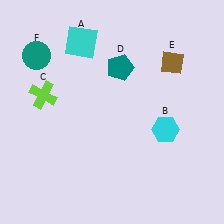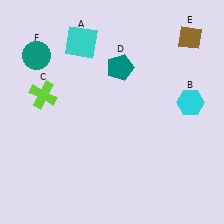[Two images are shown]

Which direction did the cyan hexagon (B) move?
The cyan hexagon (B) moved up.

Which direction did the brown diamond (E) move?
The brown diamond (E) moved up.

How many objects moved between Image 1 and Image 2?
2 objects moved between the two images.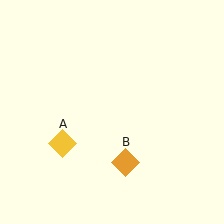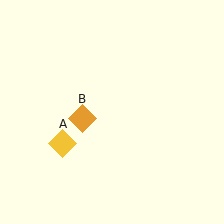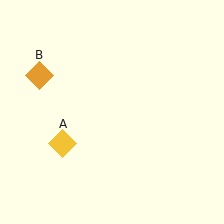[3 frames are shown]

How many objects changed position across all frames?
1 object changed position: orange diamond (object B).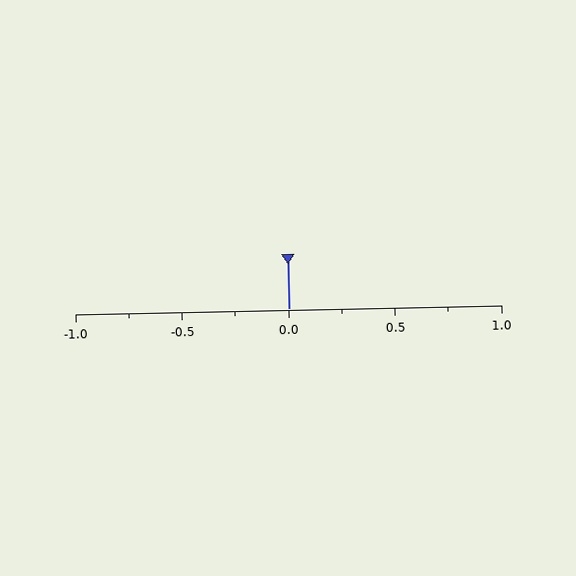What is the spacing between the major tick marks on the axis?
The major ticks are spaced 0.5 apart.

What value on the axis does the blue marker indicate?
The marker indicates approximately 0.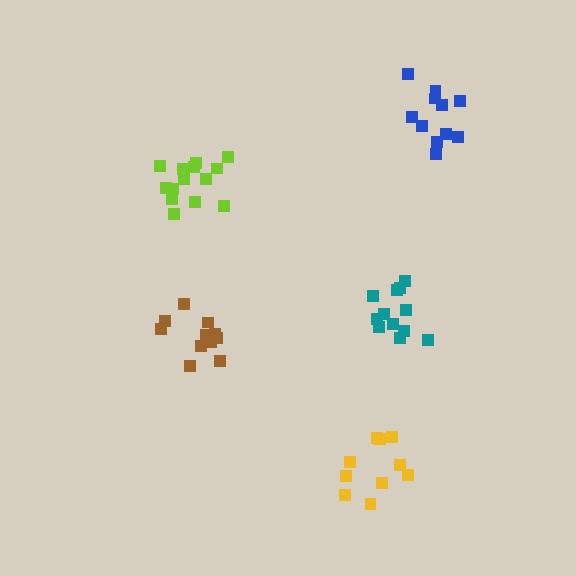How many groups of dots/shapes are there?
There are 5 groups.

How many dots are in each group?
Group 1: 12 dots, Group 2: 11 dots, Group 3: 13 dots, Group 4: 14 dots, Group 5: 10 dots (60 total).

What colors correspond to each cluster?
The clusters are colored: teal, blue, brown, lime, yellow.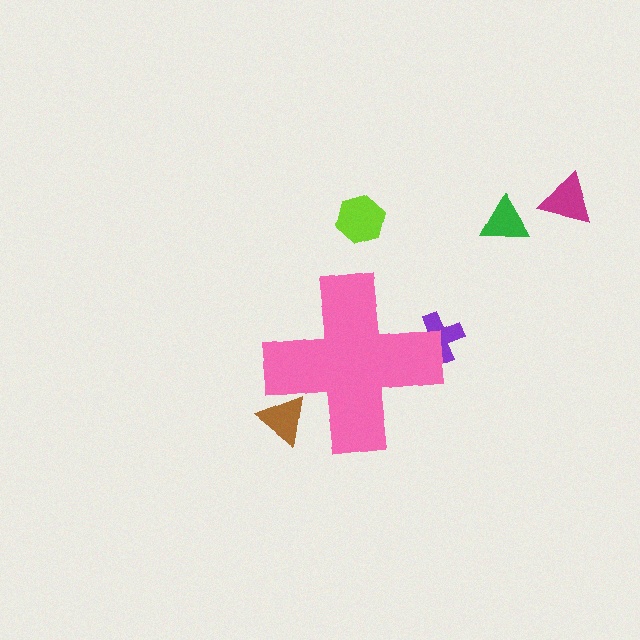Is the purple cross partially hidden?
Yes, the purple cross is partially hidden behind the pink cross.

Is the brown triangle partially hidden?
Yes, the brown triangle is partially hidden behind the pink cross.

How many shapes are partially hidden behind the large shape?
2 shapes are partially hidden.